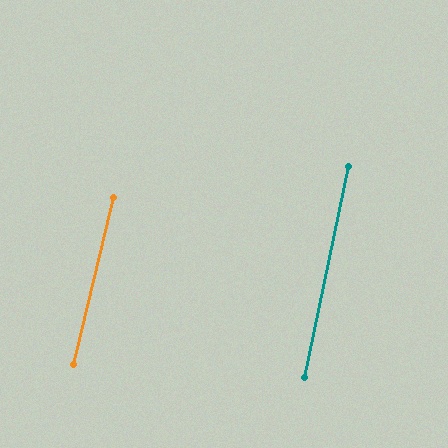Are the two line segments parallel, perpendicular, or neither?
Parallel — their directions differ by only 1.5°.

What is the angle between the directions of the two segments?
Approximately 1 degree.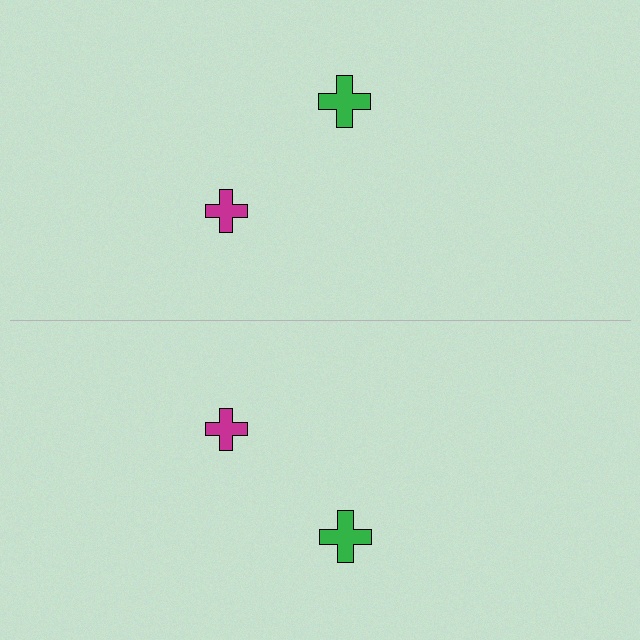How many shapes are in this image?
There are 4 shapes in this image.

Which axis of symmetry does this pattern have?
The pattern has a horizontal axis of symmetry running through the center of the image.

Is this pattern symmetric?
Yes, this pattern has bilateral (reflection) symmetry.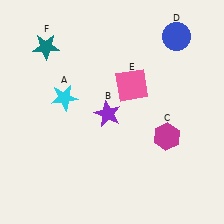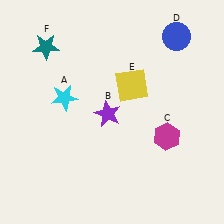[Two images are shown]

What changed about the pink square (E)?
In Image 1, E is pink. In Image 2, it changed to yellow.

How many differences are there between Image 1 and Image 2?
There is 1 difference between the two images.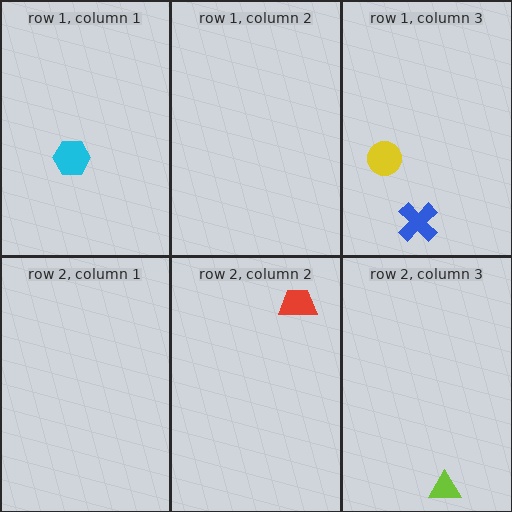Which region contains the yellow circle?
The row 1, column 3 region.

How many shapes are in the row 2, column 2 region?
1.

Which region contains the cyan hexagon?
The row 1, column 1 region.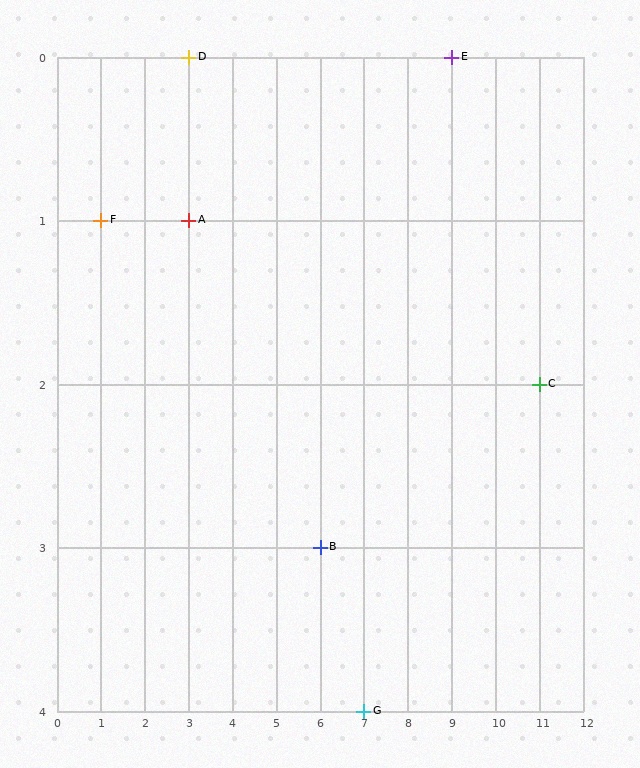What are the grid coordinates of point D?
Point D is at grid coordinates (3, 0).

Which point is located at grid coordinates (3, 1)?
Point A is at (3, 1).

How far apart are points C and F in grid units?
Points C and F are 10 columns and 1 row apart (about 10.0 grid units diagonally).